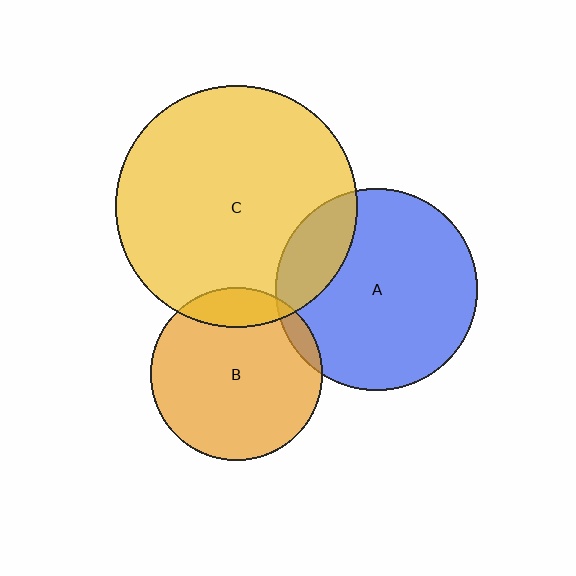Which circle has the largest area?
Circle C (yellow).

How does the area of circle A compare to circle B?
Approximately 1.4 times.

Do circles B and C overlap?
Yes.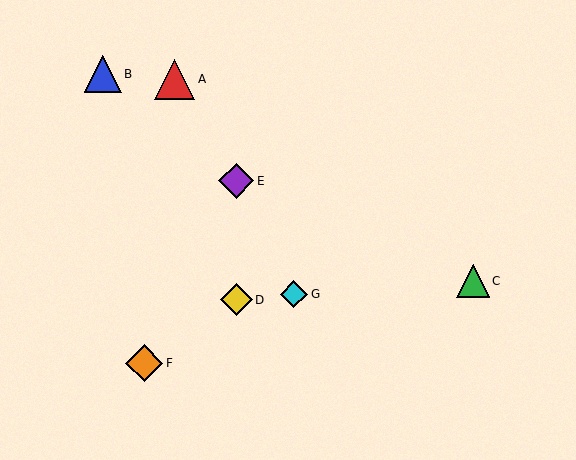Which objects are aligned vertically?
Objects D, E are aligned vertically.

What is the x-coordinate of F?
Object F is at x≈144.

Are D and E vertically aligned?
Yes, both are at x≈236.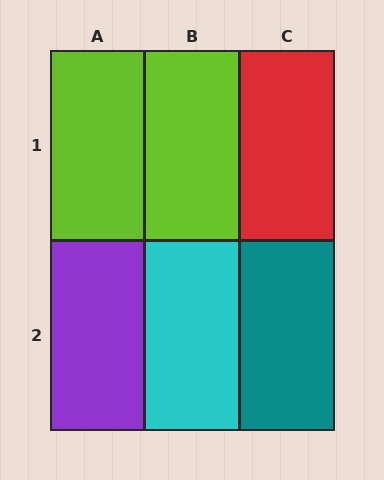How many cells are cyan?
1 cell is cyan.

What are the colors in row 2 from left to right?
Purple, cyan, teal.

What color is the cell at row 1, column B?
Lime.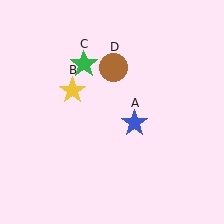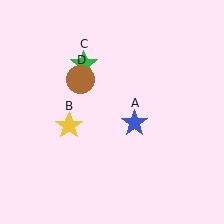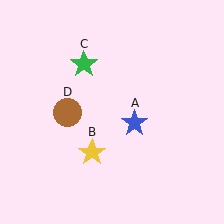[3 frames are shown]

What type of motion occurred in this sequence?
The yellow star (object B), brown circle (object D) rotated counterclockwise around the center of the scene.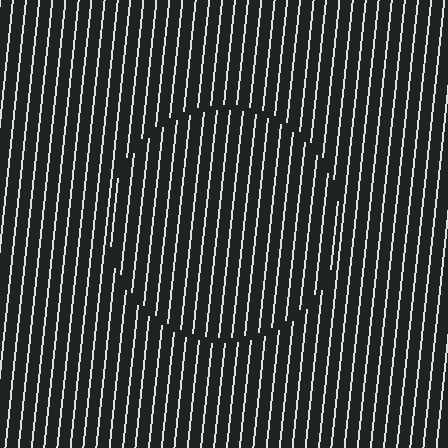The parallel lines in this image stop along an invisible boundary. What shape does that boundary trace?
An illusory circle. The interior of the shape contains the same grating, shifted by half a period — the contour is defined by the phase discontinuity where line-ends from the inner and outer gratings abut.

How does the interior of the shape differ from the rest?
The interior of the shape contains the same grating, shifted by half a period — the contour is defined by the phase discontinuity where line-ends from the inner and outer gratings abut.